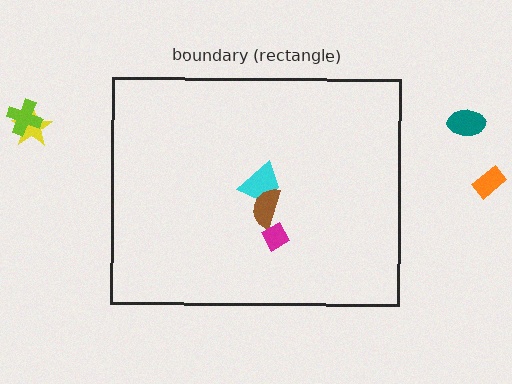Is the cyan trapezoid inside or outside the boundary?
Inside.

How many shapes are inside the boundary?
3 inside, 4 outside.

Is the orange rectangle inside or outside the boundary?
Outside.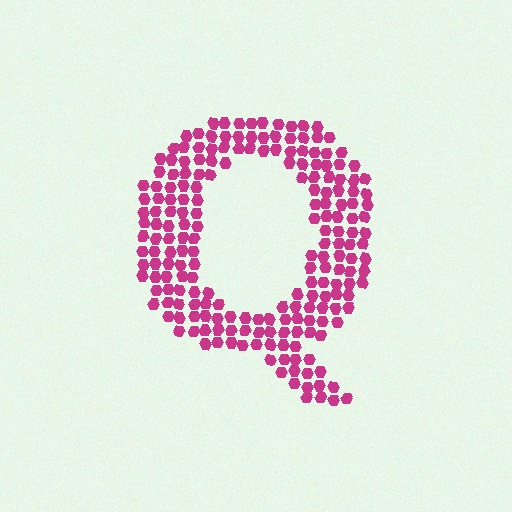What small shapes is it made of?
It is made of small hexagons.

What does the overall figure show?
The overall figure shows the letter Q.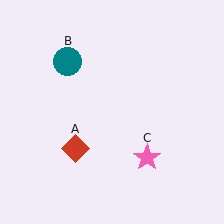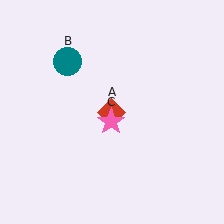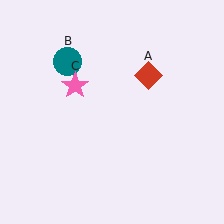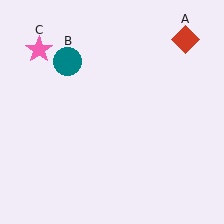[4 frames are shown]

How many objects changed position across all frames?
2 objects changed position: red diamond (object A), pink star (object C).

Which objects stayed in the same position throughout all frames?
Teal circle (object B) remained stationary.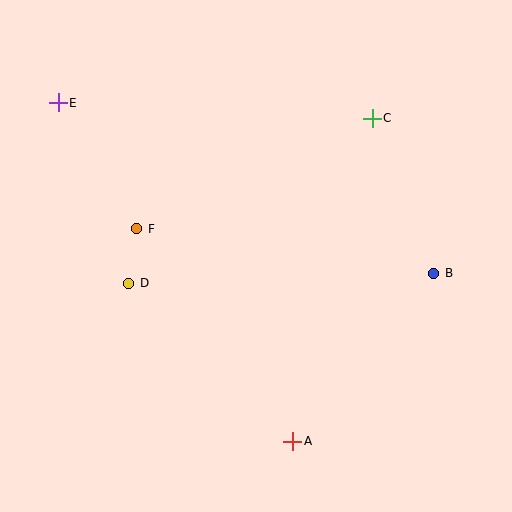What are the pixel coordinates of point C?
Point C is at (372, 118).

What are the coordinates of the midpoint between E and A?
The midpoint between E and A is at (176, 272).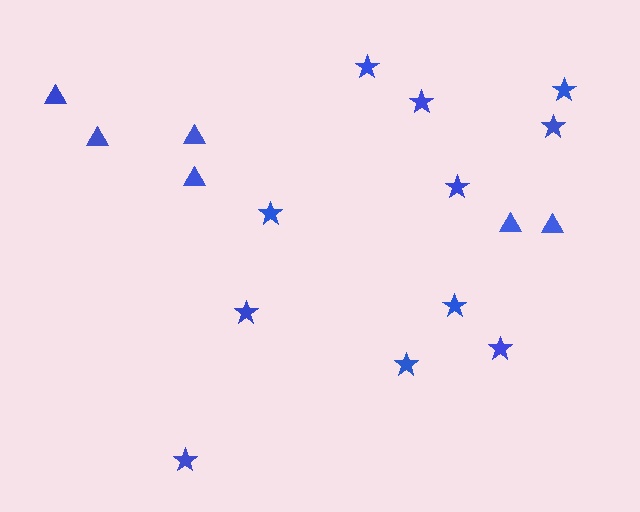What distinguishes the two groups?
There are 2 groups: one group of triangles (6) and one group of stars (11).